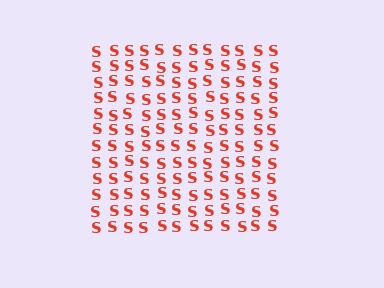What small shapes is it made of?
It is made of small letter S's.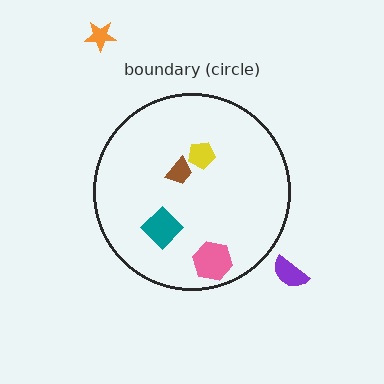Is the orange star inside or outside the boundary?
Outside.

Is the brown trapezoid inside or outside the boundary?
Inside.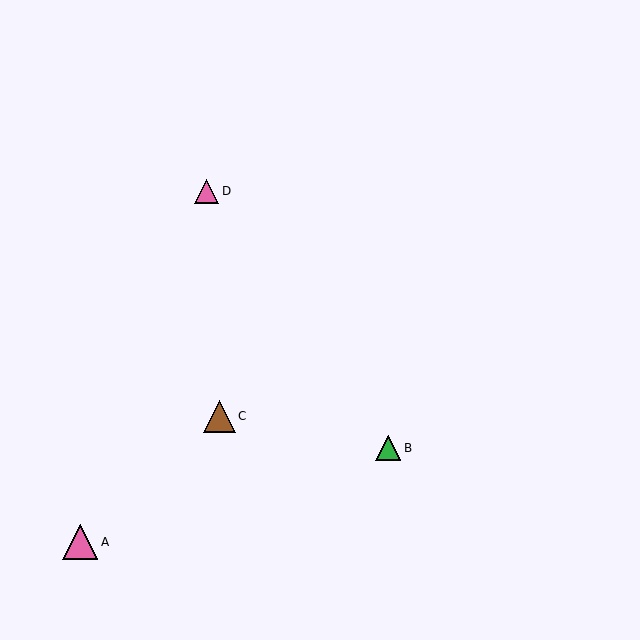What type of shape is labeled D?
Shape D is a pink triangle.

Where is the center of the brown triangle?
The center of the brown triangle is at (220, 416).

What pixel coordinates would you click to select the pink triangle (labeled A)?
Click at (80, 542) to select the pink triangle A.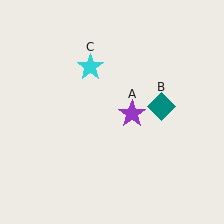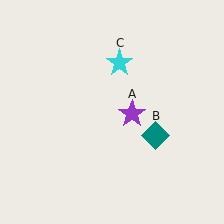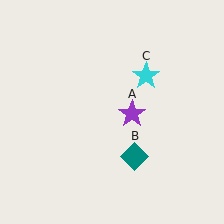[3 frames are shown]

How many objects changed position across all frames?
2 objects changed position: teal diamond (object B), cyan star (object C).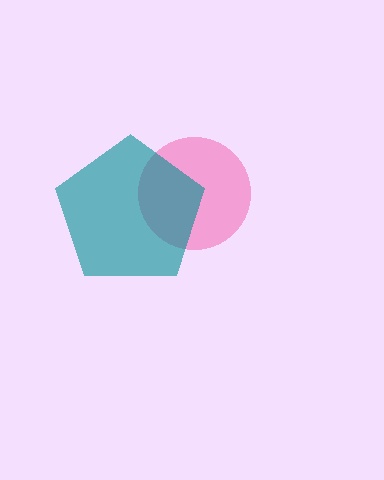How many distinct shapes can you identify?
There are 2 distinct shapes: a pink circle, a teal pentagon.